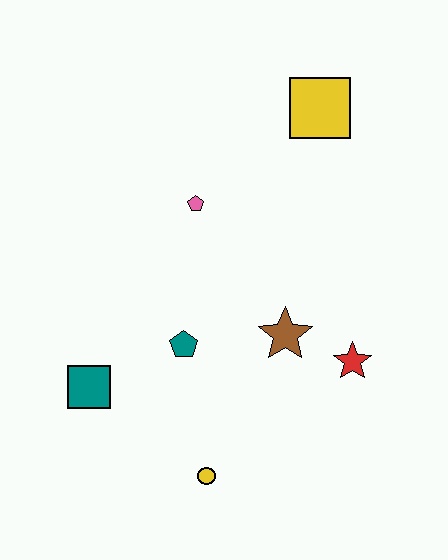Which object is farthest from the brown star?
The yellow square is farthest from the brown star.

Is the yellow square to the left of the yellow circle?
No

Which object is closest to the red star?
The brown star is closest to the red star.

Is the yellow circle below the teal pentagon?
Yes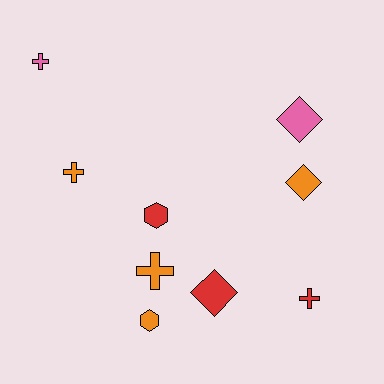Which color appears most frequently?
Orange, with 4 objects.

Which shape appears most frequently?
Cross, with 4 objects.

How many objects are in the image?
There are 9 objects.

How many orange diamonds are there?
There is 1 orange diamond.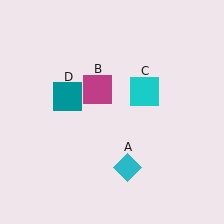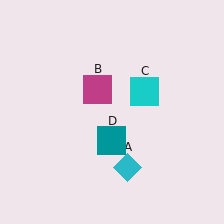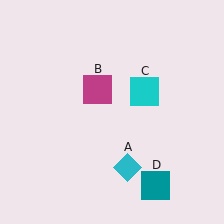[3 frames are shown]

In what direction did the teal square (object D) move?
The teal square (object D) moved down and to the right.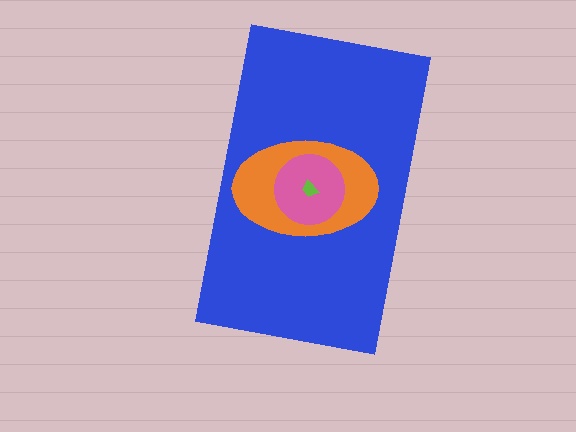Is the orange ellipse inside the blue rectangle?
Yes.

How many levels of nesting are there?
4.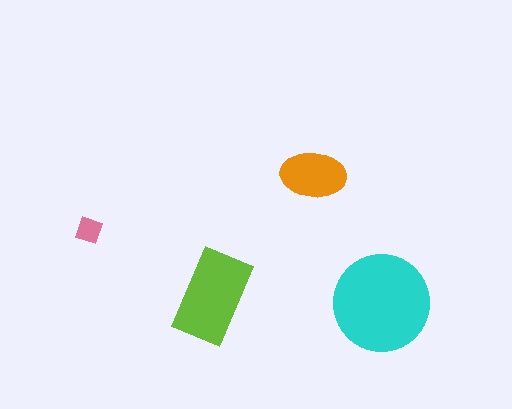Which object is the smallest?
The pink diamond.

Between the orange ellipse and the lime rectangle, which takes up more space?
The lime rectangle.